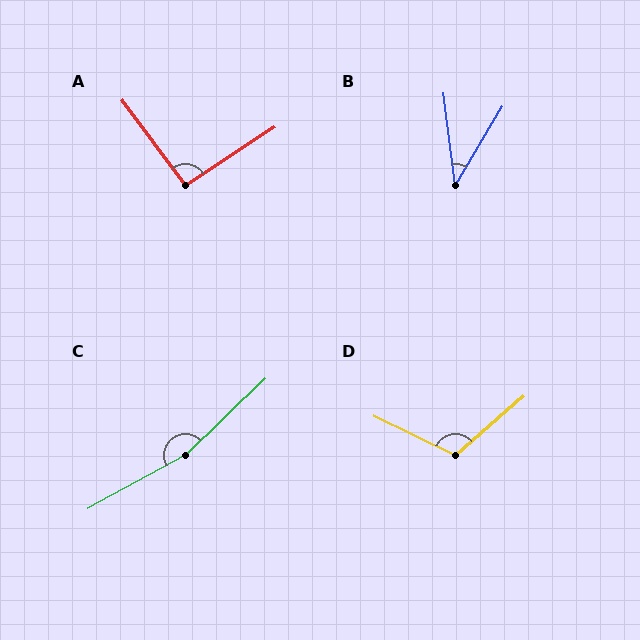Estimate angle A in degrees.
Approximately 93 degrees.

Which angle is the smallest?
B, at approximately 38 degrees.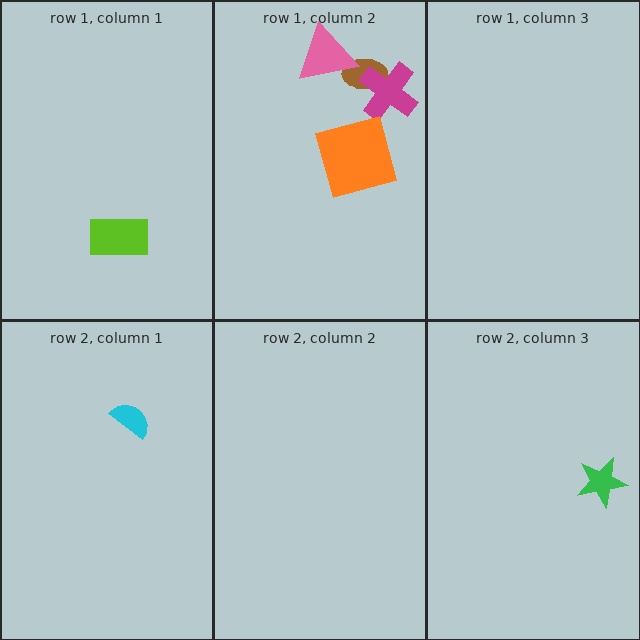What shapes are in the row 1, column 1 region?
The lime rectangle.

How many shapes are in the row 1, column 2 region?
4.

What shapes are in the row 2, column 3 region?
The green star.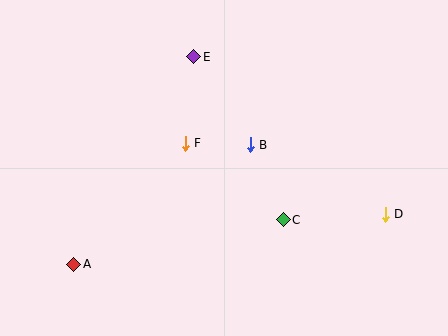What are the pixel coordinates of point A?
Point A is at (74, 264).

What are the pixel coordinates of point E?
Point E is at (194, 57).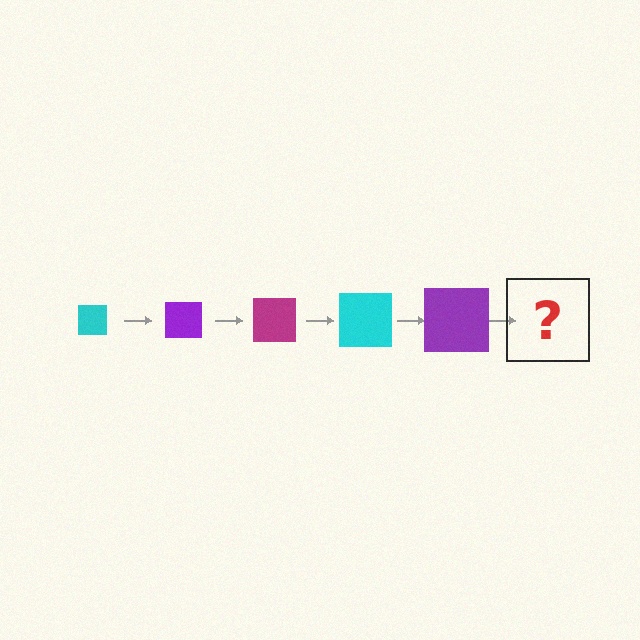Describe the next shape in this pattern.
It should be a magenta square, larger than the previous one.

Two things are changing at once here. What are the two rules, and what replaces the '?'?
The two rules are that the square grows larger each step and the color cycles through cyan, purple, and magenta. The '?' should be a magenta square, larger than the previous one.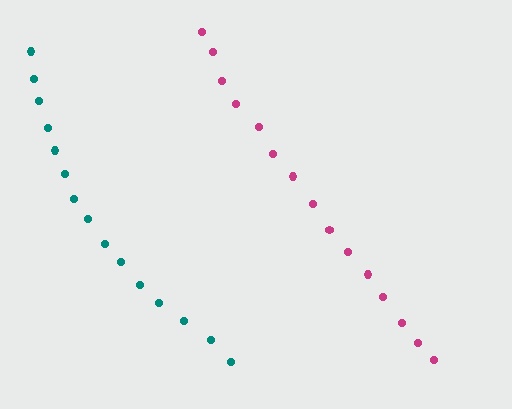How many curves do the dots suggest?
There are 2 distinct paths.